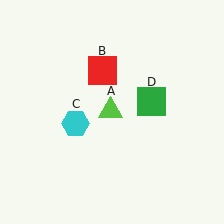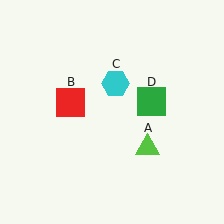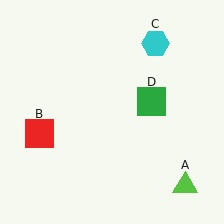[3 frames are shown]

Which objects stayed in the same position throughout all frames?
Green square (object D) remained stationary.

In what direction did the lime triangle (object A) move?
The lime triangle (object A) moved down and to the right.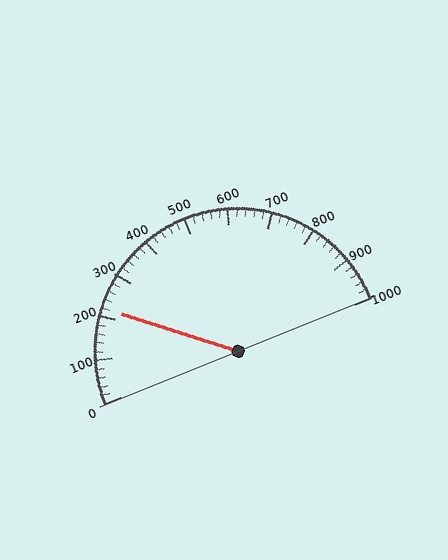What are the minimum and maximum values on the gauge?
The gauge ranges from 0 to 1000.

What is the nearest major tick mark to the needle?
The nearest major tick mark is 200.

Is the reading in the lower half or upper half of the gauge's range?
The reading is in the lower half of the range (0 to 1000).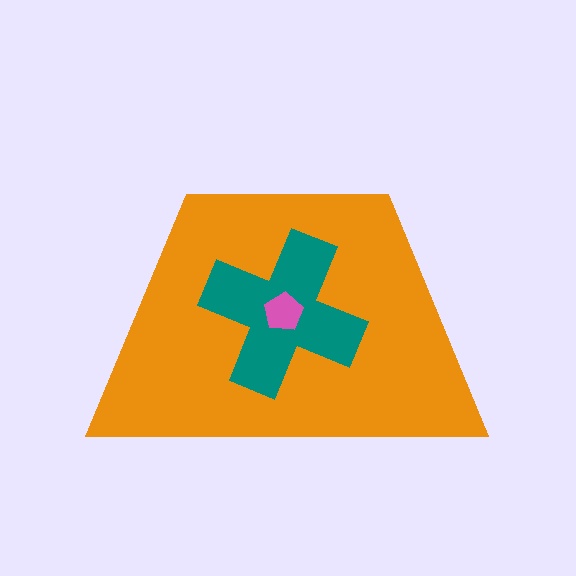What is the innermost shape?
The pink pentagon.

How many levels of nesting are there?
3.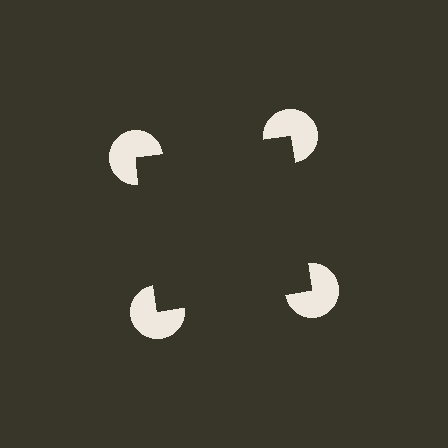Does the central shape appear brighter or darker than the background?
It typically appears slightly darker than the background, even though no actual brightness change is drawn.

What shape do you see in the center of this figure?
An illusory square — its edges are inferred from the aligned wedge cuts in the pac-man discs, not physically drawn.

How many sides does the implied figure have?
4 sides.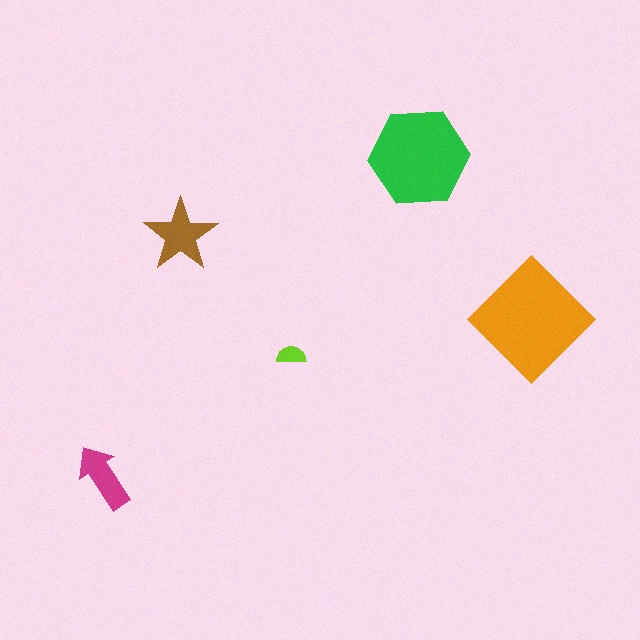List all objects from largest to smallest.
The orange diamond, the green hexagon, the brown star, the magenta arrow, the lime semicircle.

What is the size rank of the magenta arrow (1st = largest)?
4th.